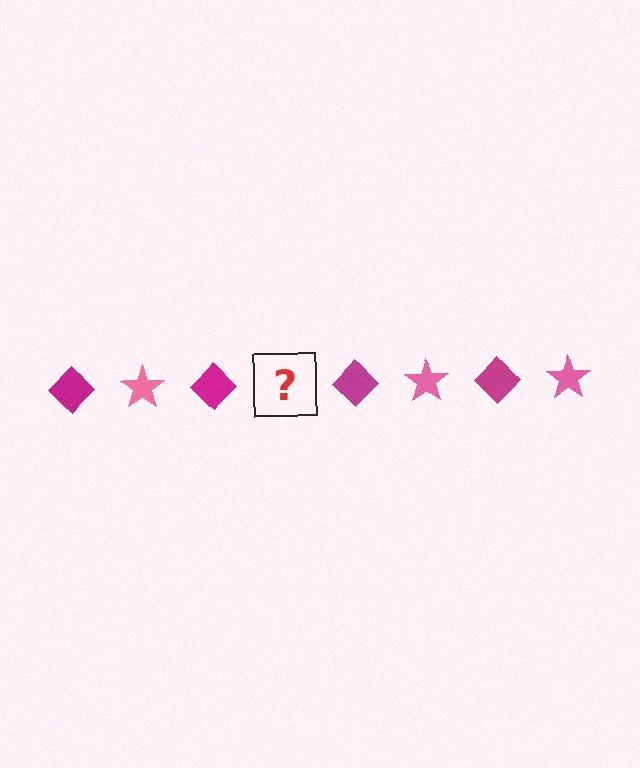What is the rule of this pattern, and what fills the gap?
The rule is that the pattern alternates between magenta diamond and pink star. The gap should be filled with a pink star.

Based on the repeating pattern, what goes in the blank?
The blank should be a pink star.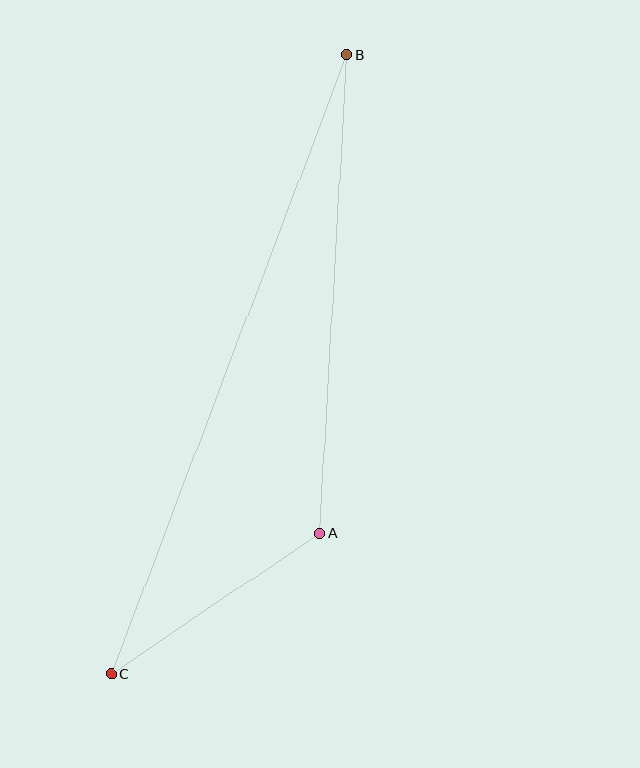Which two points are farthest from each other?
Points B and C are farthest from each other.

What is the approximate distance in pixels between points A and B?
The distance between A and B is approximately 479 pixels.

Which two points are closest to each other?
Points A and C are closest to each other.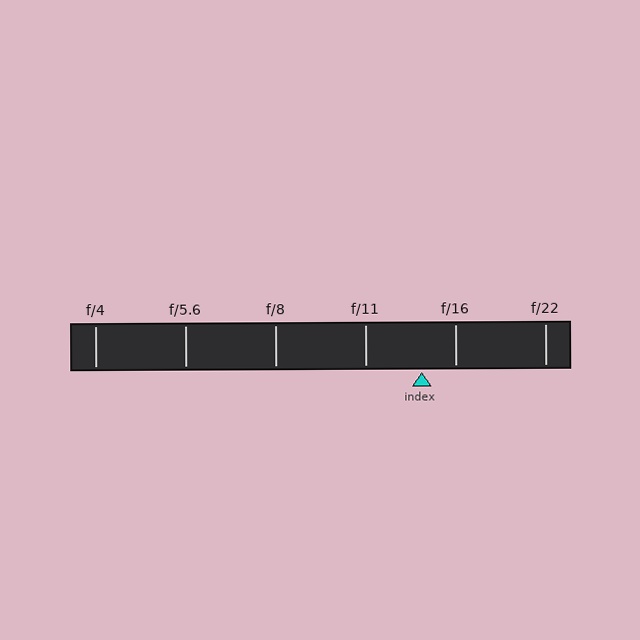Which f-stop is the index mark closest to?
The index mark is closest to f/16.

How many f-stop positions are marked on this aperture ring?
There are 6 f-stop positions marked.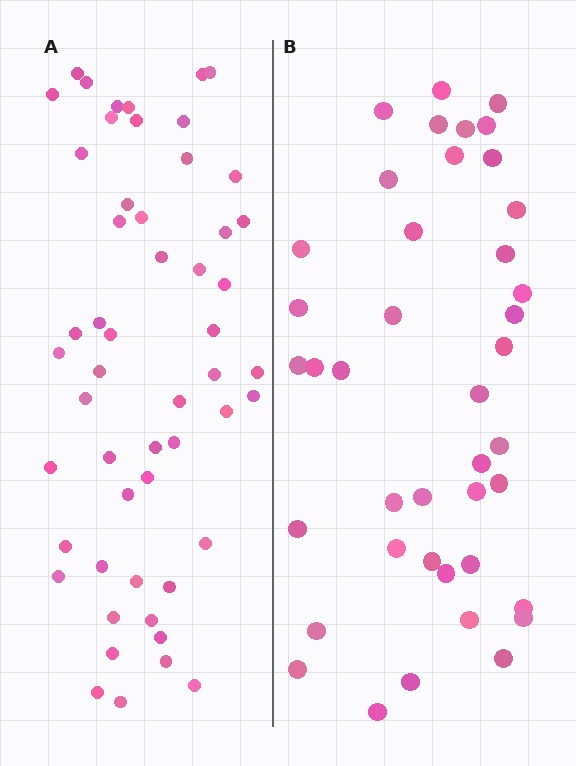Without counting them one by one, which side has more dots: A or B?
Region A (the left region) has more dots.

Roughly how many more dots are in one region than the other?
Region A has roughly 12 or so more dots than region B.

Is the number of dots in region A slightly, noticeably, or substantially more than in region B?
Region A has noticeably more, but not dramatically so. The ratio is roughly 1.3 to 1.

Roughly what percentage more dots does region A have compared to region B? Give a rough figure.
About 30% more.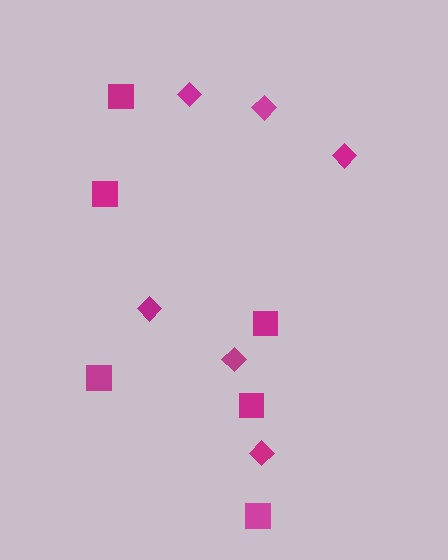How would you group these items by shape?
There are 2 groups: one group of diamonds (6) and one group of squares (6).